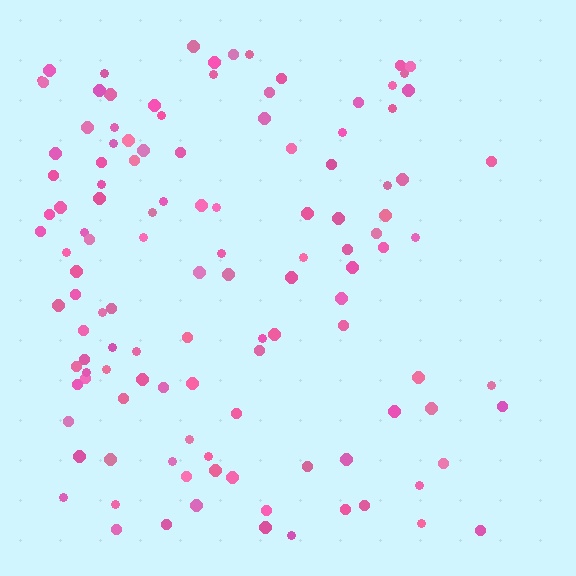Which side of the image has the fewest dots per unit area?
The right.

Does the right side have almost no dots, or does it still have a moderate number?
Still a moderate number, just noticeably fewer than the left.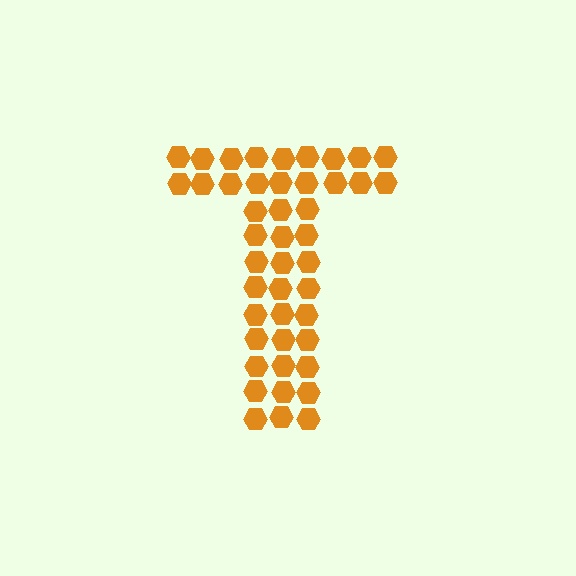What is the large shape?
The large shape is the letter T.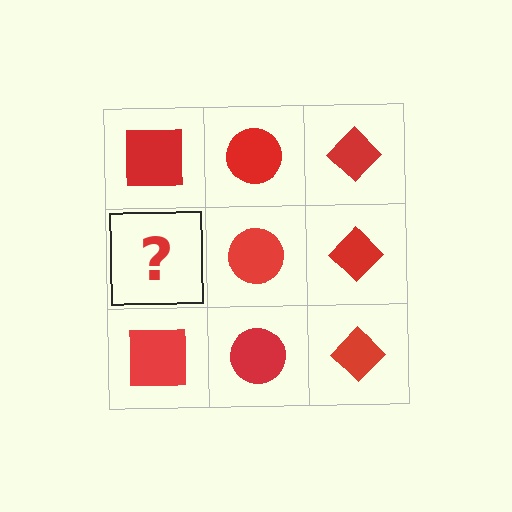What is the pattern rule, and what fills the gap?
The rule is that each column has a consistent shape. The gap should be filled with a red square.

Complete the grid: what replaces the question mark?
The question mark should be replaced with a red square.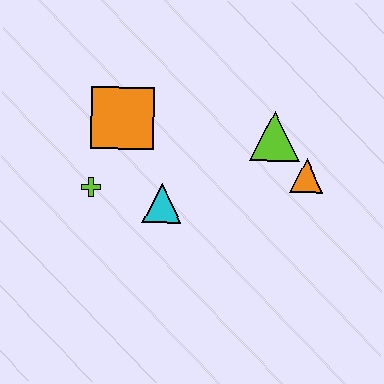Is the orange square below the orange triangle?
No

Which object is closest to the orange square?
The lime cross is closest to the orange square.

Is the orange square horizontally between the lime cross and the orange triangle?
Yes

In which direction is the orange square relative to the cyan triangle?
The orange square is above the cyan triangle.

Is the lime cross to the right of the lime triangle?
No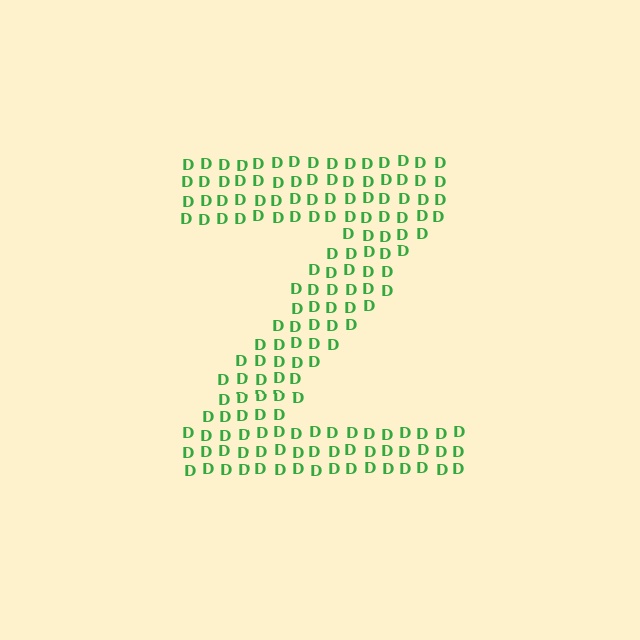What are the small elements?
The small elements are letter D's.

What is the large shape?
The large shape is the letter Z.